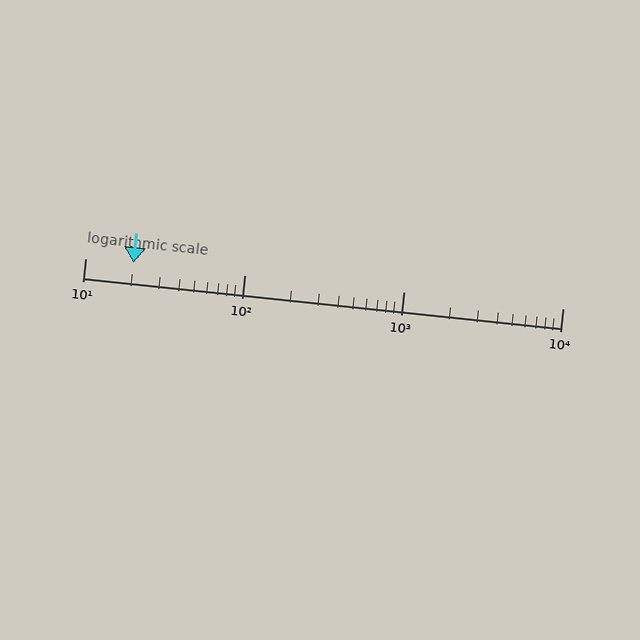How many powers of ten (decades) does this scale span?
The scale spans 3 decades, from 10 to 10000.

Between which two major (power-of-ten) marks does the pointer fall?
The pointer is between 10 and 100.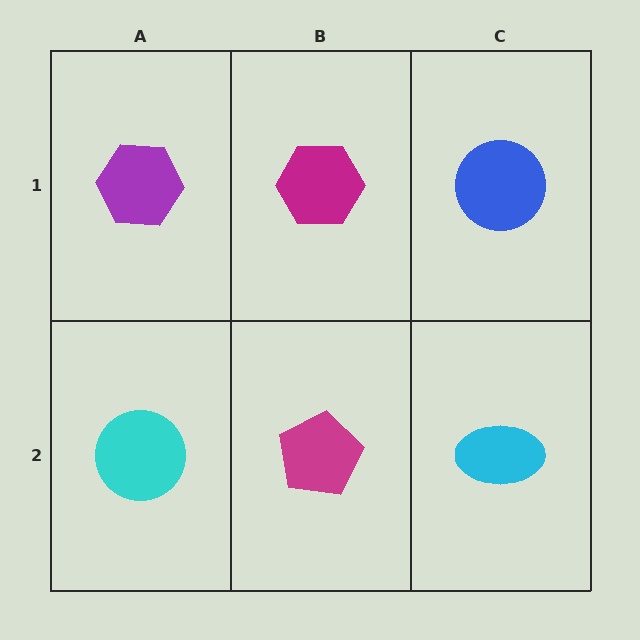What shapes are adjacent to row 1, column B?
A magenta pentagon (row 2, column B), a purple hexagon (row 1, column A), a blue circle (row 1, column C).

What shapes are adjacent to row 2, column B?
A magenta hexagon (row 1, column B), a cyan circle (row 2, column A), a cyan ellipse (row 2, column C).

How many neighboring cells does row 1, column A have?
2.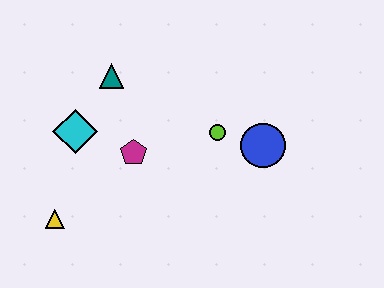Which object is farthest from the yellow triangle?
The blue circle is farthest from the yellow triangle.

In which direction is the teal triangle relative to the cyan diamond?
The teal triangle is above the cyan diamond.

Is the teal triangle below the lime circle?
No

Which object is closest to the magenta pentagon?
The cyan diamond is closest to the magenta pentagon.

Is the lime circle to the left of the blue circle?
Yes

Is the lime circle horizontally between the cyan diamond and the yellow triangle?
No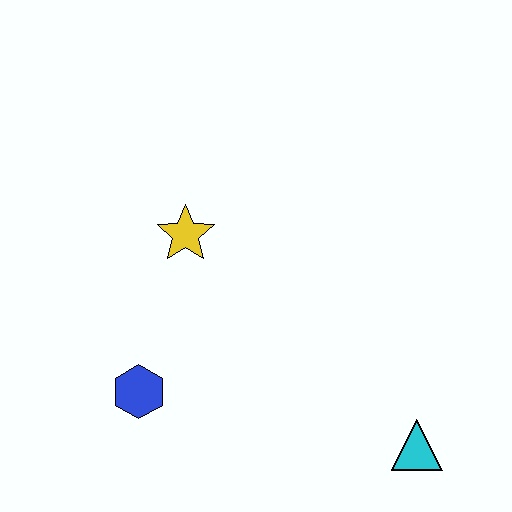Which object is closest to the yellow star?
The blue hexagon is closest to the yellow star.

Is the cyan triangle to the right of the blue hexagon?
Yes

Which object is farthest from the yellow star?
The cyan triangle is farthest from the yellow star.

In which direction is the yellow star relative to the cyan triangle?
The yellow star is to the left of the cyan triangle.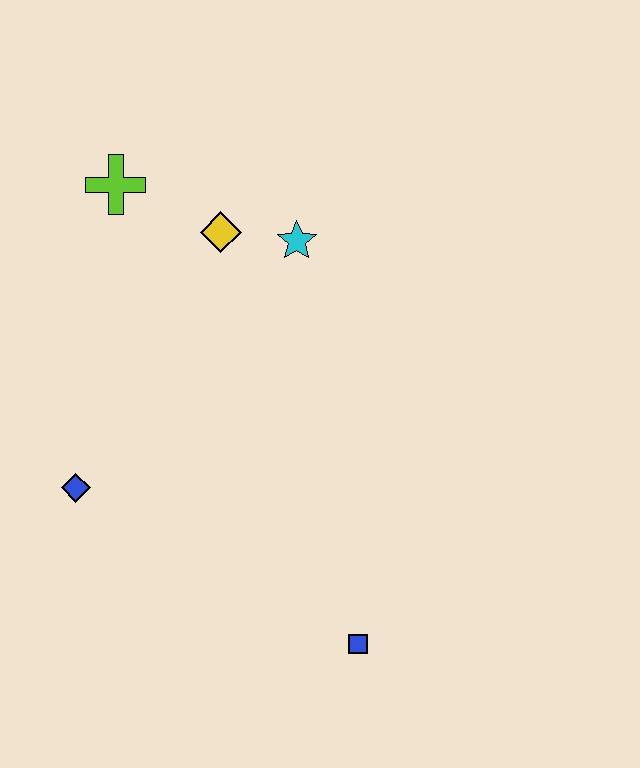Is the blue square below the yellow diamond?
Yes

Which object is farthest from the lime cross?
The blue square is farthest from the lime cross.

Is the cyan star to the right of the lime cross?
Yes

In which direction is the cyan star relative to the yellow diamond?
The cyan star is to the right of the yellow diamond.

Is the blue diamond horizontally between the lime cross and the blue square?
No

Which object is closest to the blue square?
The blue diamond is closest to the blue square.